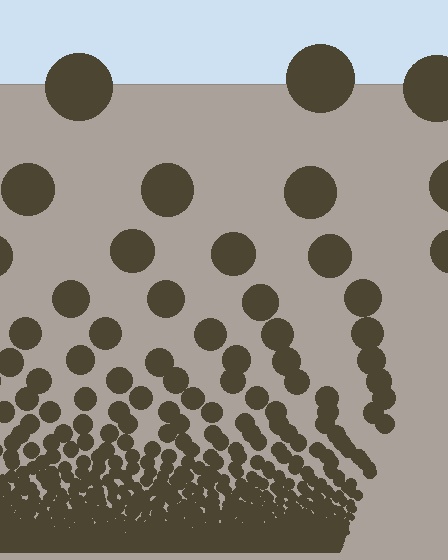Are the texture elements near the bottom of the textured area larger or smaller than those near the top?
Smaller. The gradient is inverted — elements near the bottom are smaller and denser.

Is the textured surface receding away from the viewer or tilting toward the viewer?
The surface appears to tilt toward the viewer. Texture elements get larger and sparser toward the top.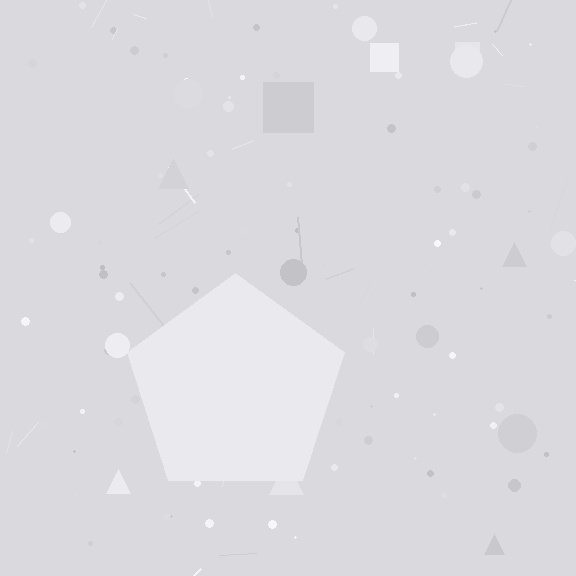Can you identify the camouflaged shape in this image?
The camouflaged shape is a pentagon.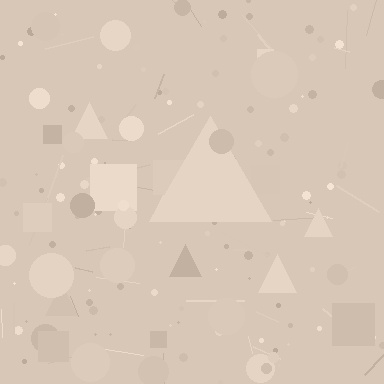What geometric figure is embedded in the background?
A triangle is embedded in the background.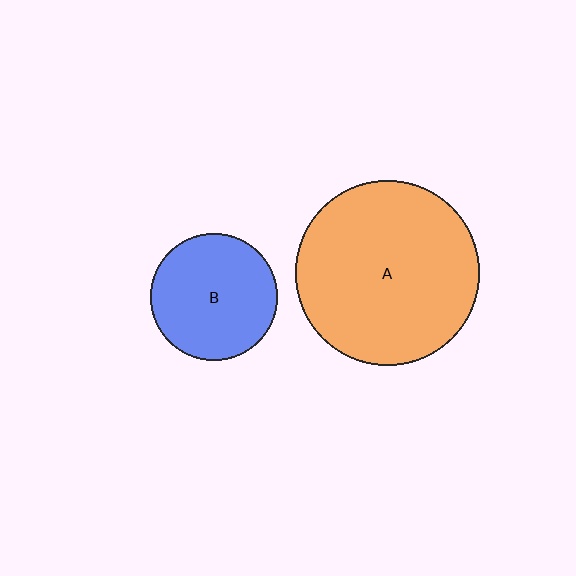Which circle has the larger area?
Circle A (orange).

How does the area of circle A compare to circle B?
Approximately 2.1 times.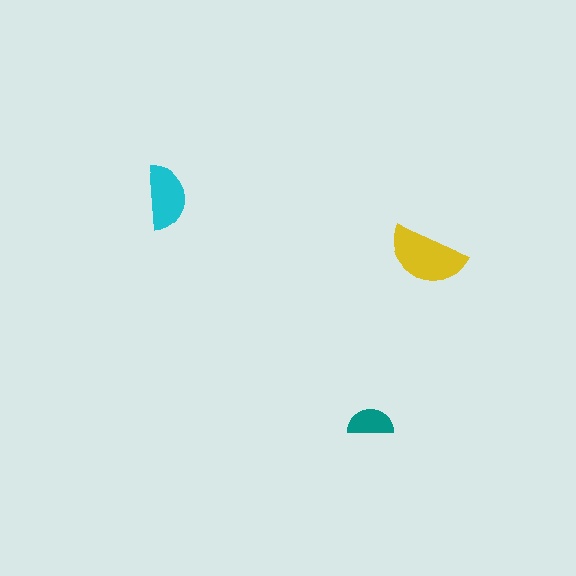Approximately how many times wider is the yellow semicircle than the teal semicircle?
About 1.5 times wider.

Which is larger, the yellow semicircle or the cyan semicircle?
The yellow one.